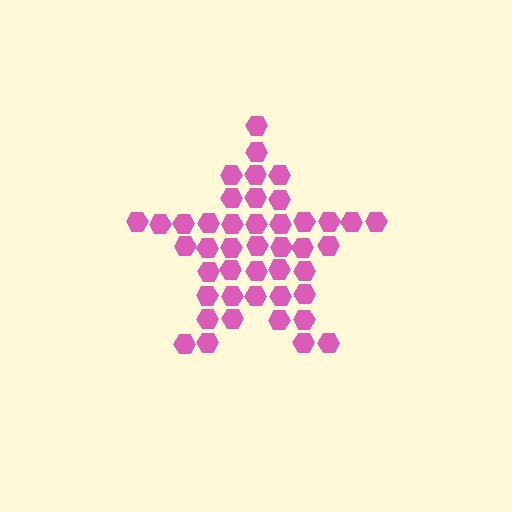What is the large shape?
The large shape is a star.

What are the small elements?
The small elements are hexagons.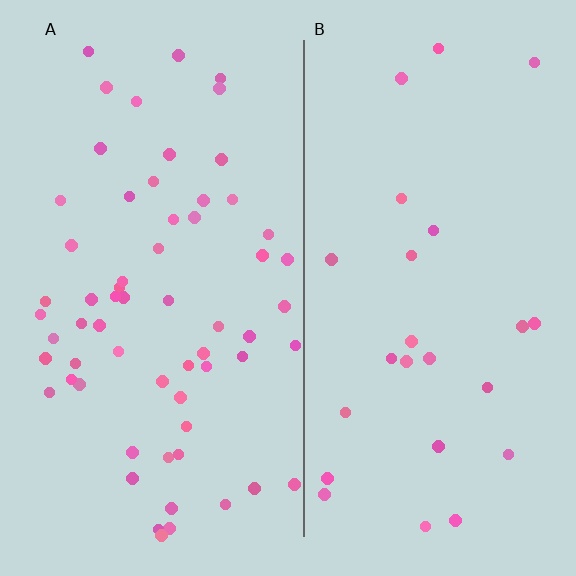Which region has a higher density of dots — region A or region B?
A (the left).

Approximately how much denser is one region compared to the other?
Approximately 2.5× — region A over region B.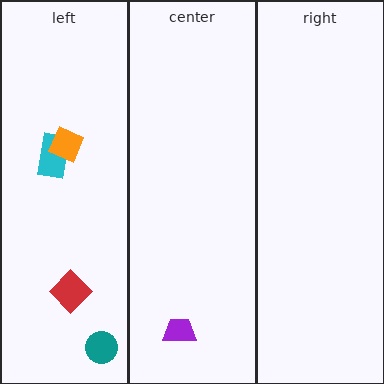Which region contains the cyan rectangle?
The left region.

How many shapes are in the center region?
1.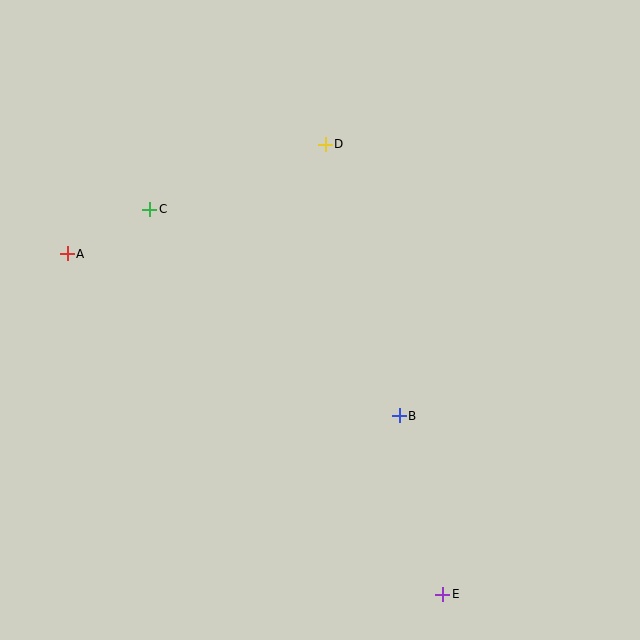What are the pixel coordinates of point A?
Point A is at (67, 254).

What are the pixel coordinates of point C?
Point C is at (150, 209).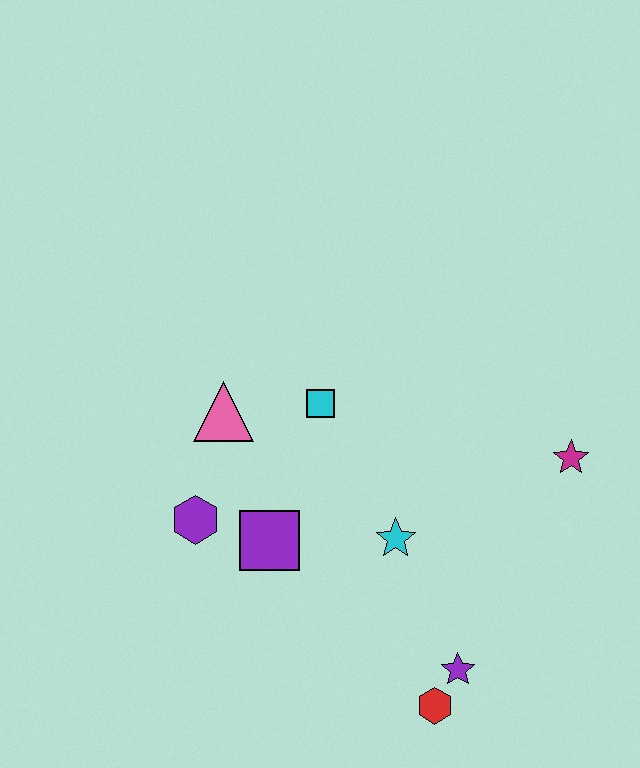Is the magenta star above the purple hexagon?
Yes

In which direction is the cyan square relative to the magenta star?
The cyan square is to the left of the magenta star.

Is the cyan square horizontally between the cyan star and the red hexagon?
No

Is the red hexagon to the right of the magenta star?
No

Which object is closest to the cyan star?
The purple square is closest to the cyan star.